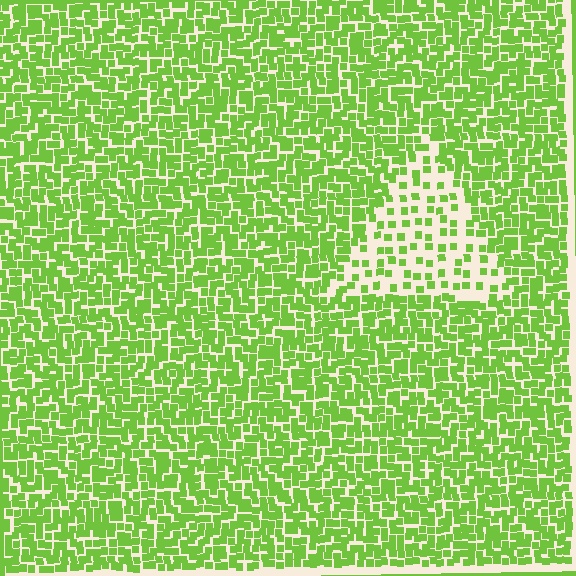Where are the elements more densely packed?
The elements are more densely packed outside the triangle boundary.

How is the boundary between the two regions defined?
The boundary is defined by a change in element density (approximately 2.6x ratio). All elements are the same color, size, and shape.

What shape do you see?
I see a triangle.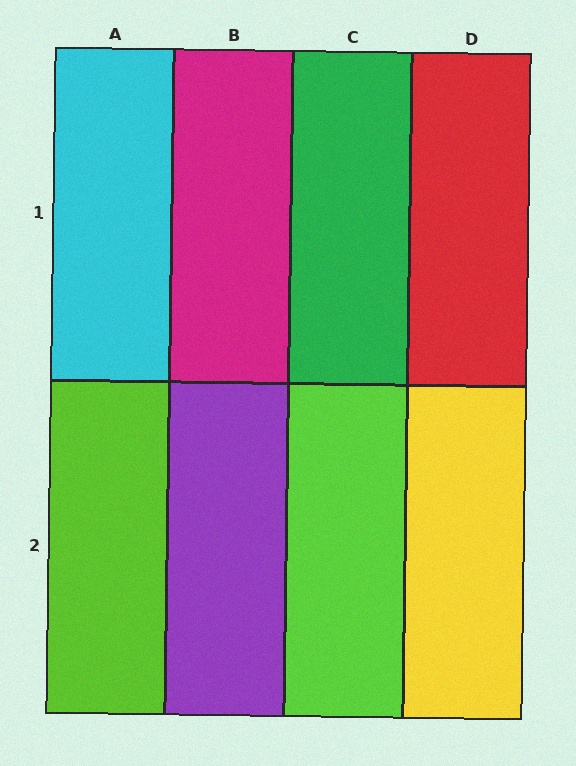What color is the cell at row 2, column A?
Lime.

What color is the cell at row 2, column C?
Lime.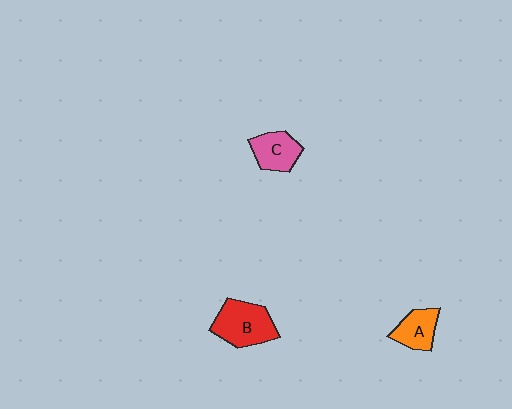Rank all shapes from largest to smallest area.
From largest to smallest: B (red), C (pink), A (orange).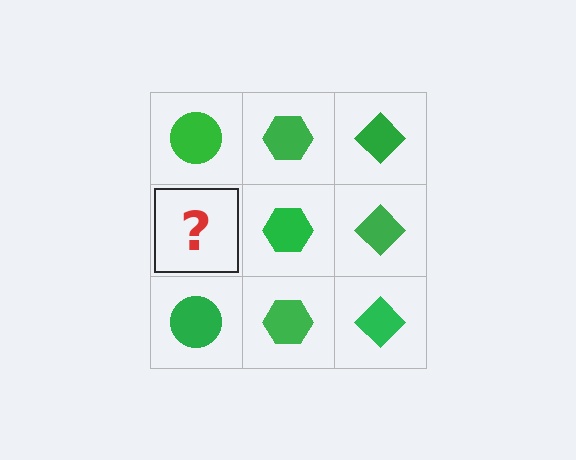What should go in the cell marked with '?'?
The missing cell should contain a green circle.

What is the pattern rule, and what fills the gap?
The rule is that each column has a consistent shape. The gap should be filled with a green circle.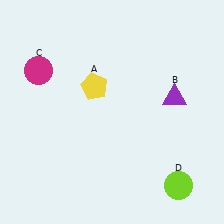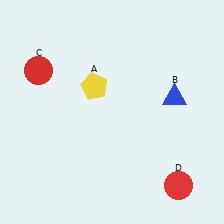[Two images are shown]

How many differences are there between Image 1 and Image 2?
There are 3 differences between the two images.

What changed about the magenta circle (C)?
In Image 1, C is magenta. In Image 2, it changed to red.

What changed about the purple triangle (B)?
In Image 1, B is purple. In Image 2, it changed to blue.